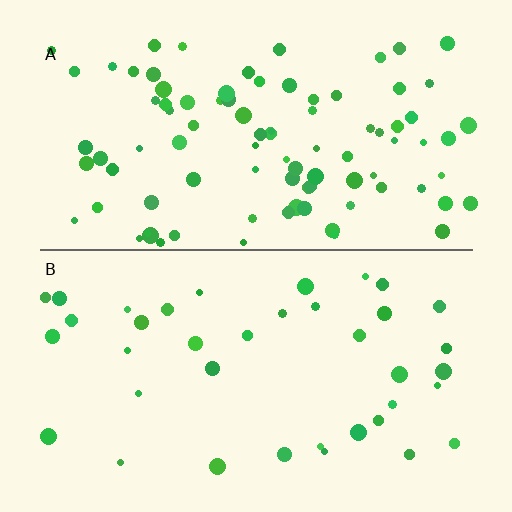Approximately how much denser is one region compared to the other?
Approximately 2.4× — region A over region B.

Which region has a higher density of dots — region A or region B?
A (the top).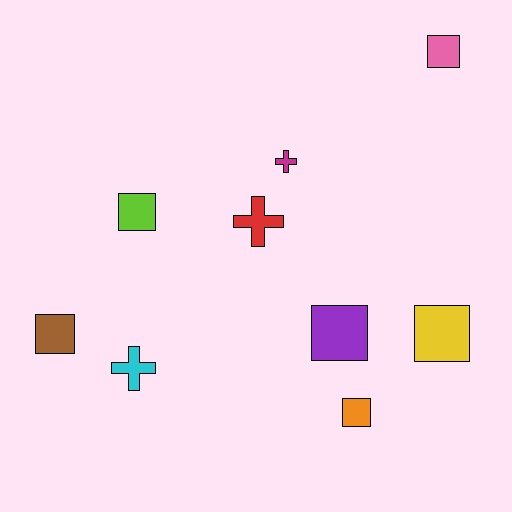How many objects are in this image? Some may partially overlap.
There are 9 objects.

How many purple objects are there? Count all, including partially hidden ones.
There is 1 purple object.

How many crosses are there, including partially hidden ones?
There are 3 crosses.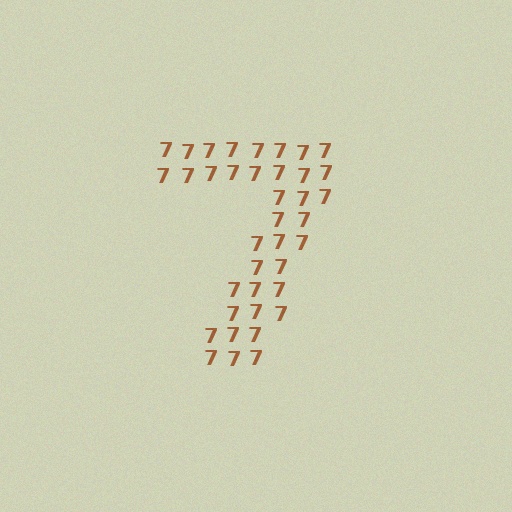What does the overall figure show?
The overall figure shows the digit 7.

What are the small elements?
The small elements are digit 7's.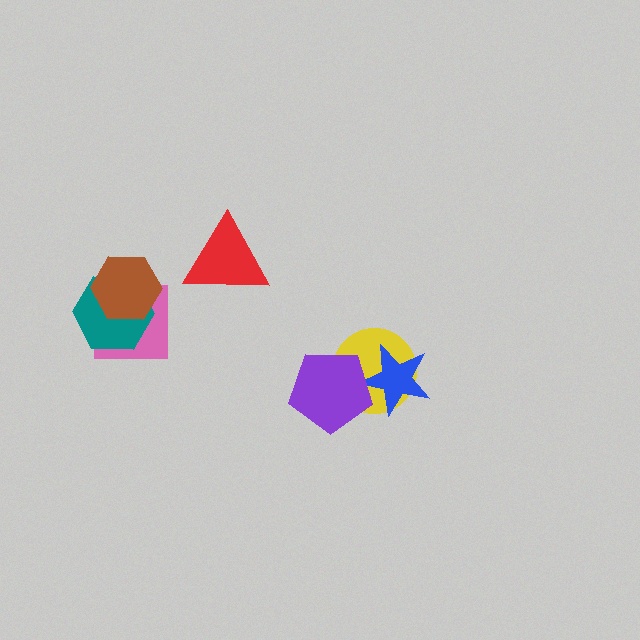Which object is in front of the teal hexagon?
The brown hexagon is in front of the teal hexagon.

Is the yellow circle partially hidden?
Yes, it is partially covered by another shape.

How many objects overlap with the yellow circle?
2 objects overlap with the yellow circle.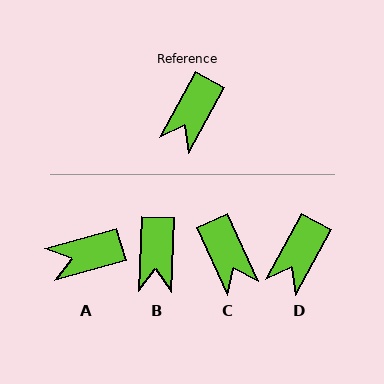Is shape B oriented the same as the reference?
No, it is off by about 27 degrees.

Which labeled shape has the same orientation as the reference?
D.